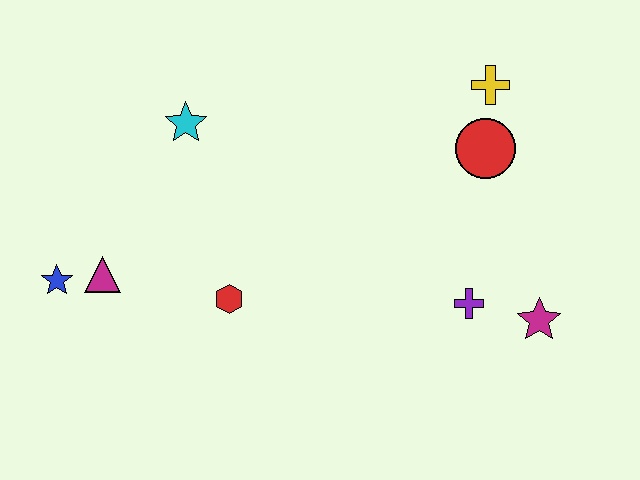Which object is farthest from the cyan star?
The magenta star is farthest from the cyan star.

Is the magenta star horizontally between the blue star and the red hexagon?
No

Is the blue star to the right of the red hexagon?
No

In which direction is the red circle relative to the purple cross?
The red circle is above the purple cross.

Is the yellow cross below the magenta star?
No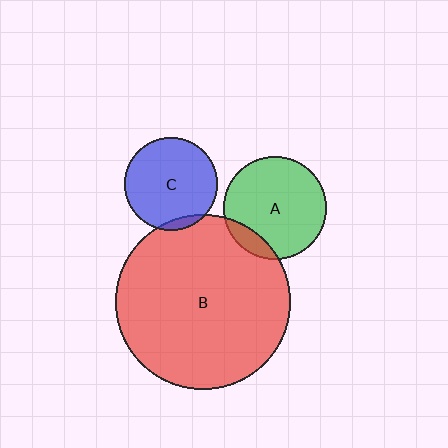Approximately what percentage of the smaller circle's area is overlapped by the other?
Approximately 5%.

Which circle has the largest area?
Circle B (red).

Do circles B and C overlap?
Yes.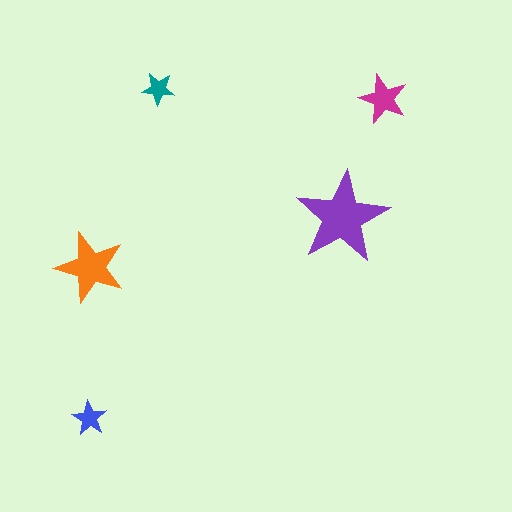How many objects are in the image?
There are 5 objects in the image.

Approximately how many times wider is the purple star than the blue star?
About 2.5 times wider.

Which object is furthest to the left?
The blue star is leftmost.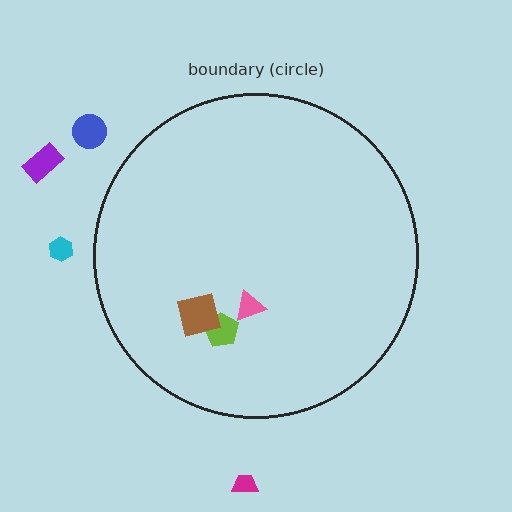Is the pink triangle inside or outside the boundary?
Inside.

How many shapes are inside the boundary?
3 inside, 4 outside.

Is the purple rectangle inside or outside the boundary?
Outside.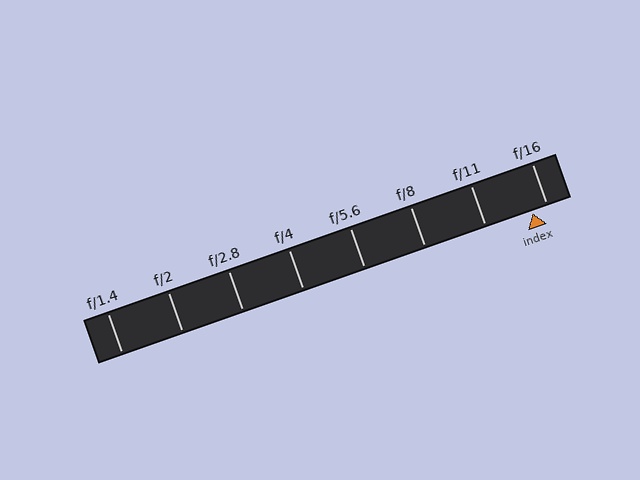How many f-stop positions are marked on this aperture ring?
There are 8 f-stop positions marked.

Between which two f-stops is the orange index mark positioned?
The index mark is between f/11 and f/16.